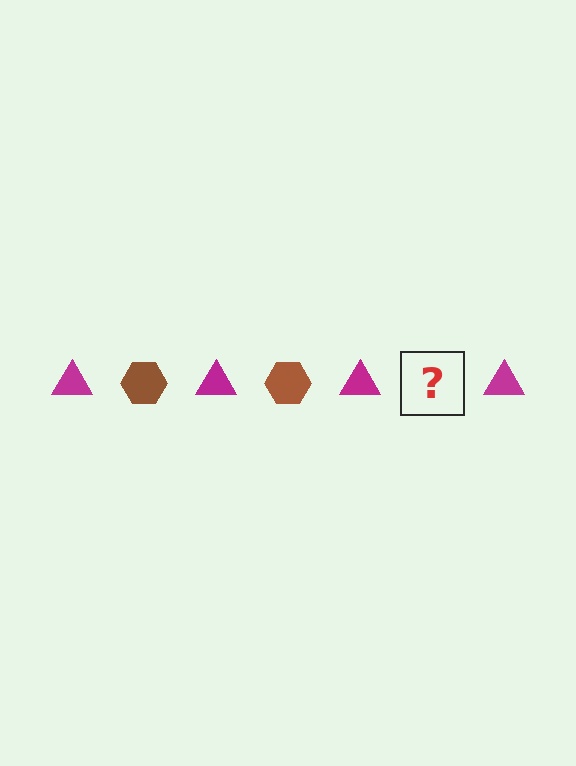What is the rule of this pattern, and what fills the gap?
The rule is that the pattern alternates between magenta triangle and brown hexagon. The gap should be filled with a brown hexagon.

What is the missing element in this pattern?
The missing element is a brown hexagon.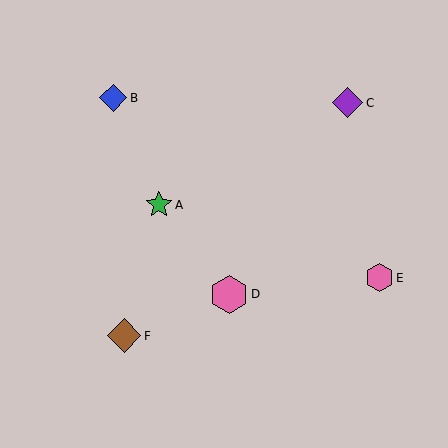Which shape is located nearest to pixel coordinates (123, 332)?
The brown diamond (labeled F) at (124, 336) is nearest to that location.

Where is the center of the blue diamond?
The center of the blue diamond is at (113, 98).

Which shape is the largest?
The pink hexagon (labeled D) is the largest.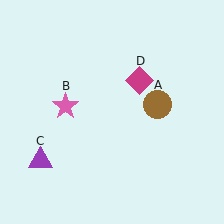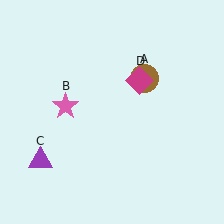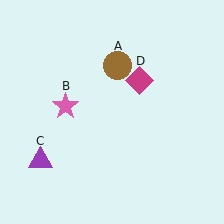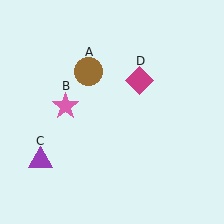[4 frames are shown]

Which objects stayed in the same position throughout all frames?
Pink star (object B) and purple triangle (object C) and magenta diamond (object D) remained stationary.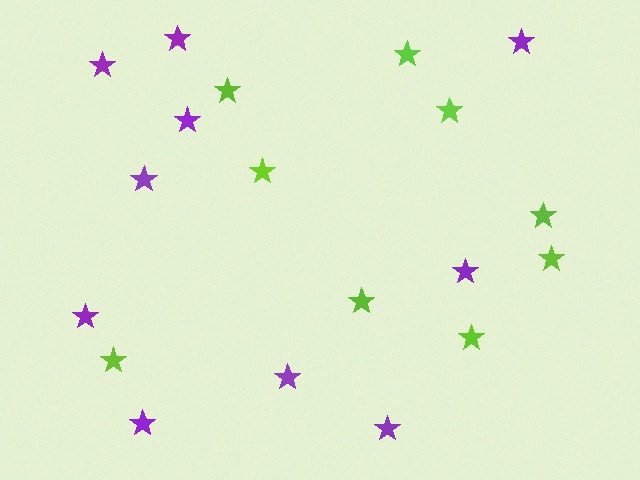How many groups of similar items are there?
There are 2 groups: one group of lime stars (9) and one group of purple stars (10).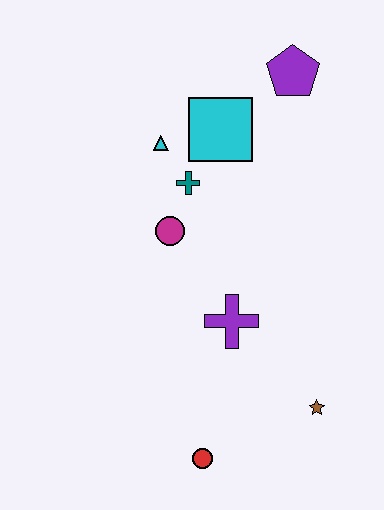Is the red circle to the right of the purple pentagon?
No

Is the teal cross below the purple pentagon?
Yes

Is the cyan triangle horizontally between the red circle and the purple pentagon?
No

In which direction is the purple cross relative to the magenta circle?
The purple cross is below the magenta circle.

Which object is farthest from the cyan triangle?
The red circle is farthest from the cyan triangle.